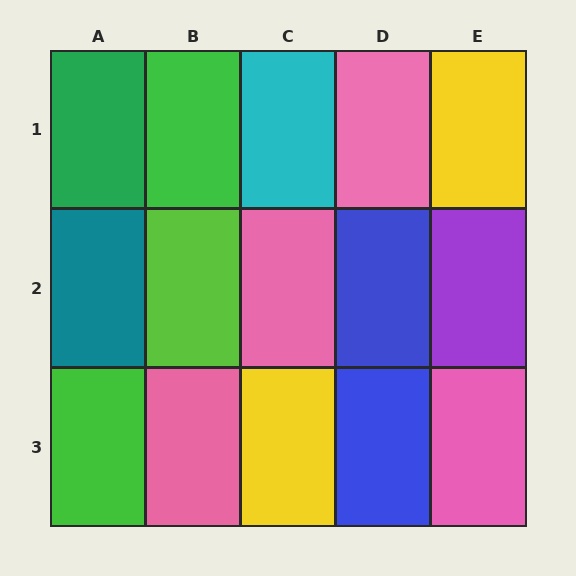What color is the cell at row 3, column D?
Blue.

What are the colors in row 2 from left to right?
Teal, lime, pink, blue, purple.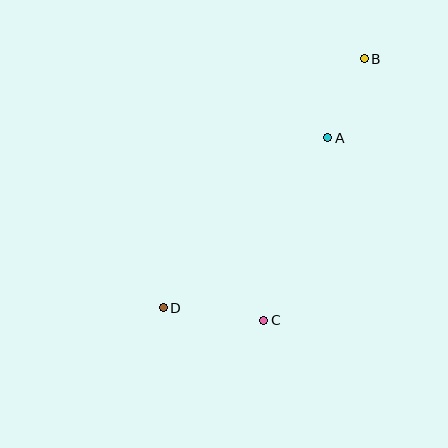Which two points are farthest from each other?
Points B and D are farthest from each other.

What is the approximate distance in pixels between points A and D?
The distance between A and D is approximately 237 pixels.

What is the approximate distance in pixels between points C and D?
The distance between C and D is approximately 101 pixels.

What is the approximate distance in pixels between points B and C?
The distance between B and C is approximately 280 pixels.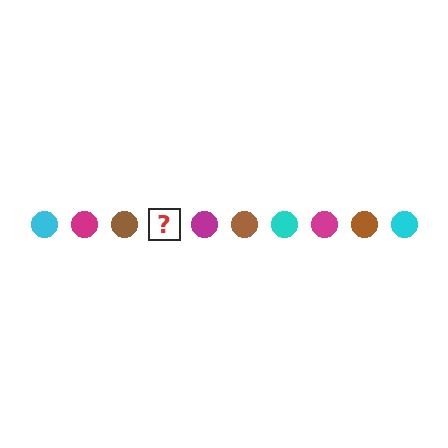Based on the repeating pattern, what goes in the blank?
The blank should be a cyan circle.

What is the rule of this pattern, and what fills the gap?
The rule is that the pattern cycles through cyan, magenta, brown circles. The gap should be filled with a cyan circle.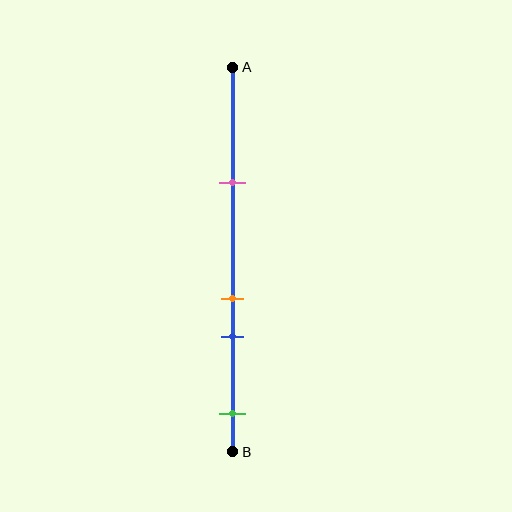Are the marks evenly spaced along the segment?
No, the marks are not evenly spaced.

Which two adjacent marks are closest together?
The orange and blue marks are the closest adjacent pair.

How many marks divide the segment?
There are 4 marks dividing the segment.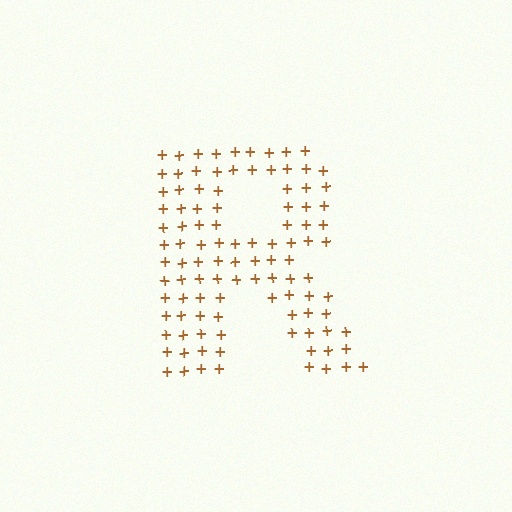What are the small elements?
The small elements are plus signs.